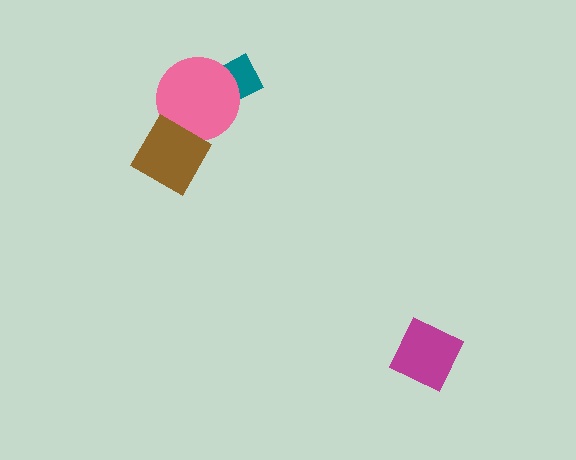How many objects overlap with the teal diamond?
1 object overlaps with the teal diamond.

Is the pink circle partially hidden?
Yes, it is partially covered by another shape.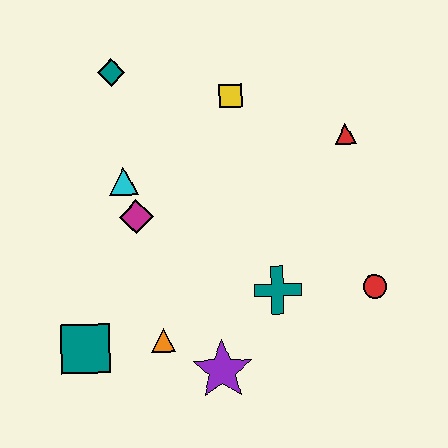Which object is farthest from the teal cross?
The teal diamond is farthest from the teal cross.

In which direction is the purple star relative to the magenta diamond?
The purple star is below the magenta diamond.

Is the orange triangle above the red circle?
No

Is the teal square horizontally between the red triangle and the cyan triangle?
No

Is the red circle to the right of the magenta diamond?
Yes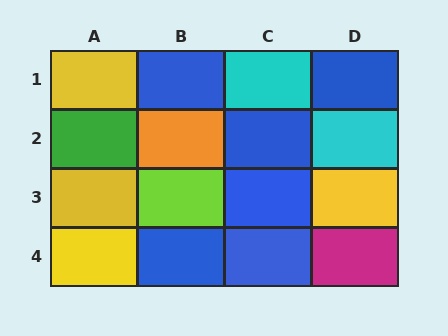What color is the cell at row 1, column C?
Cyan.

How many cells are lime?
1 cell is lime.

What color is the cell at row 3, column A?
Yellow.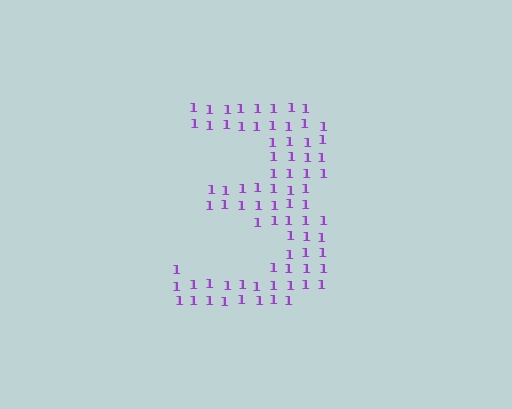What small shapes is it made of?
It is made of small digit 1's.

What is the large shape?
The large shape is the digit 3.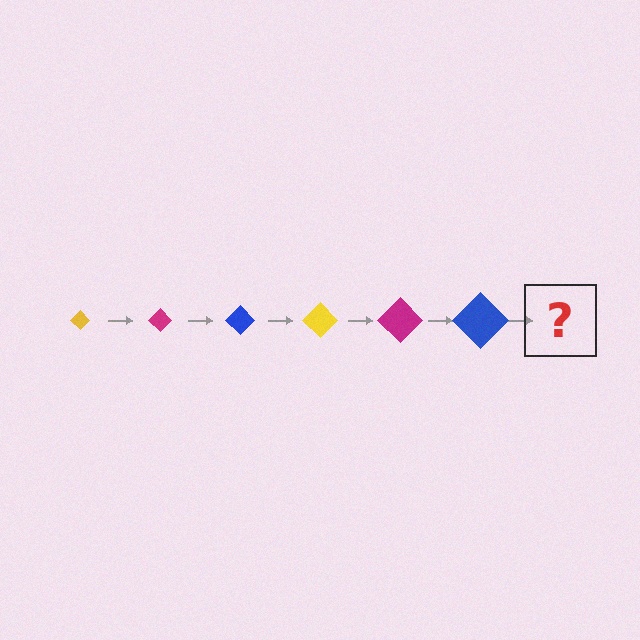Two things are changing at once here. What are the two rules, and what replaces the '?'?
The two rules are that the diamond grows larger each step and the color cycles through yellow, magenta, and blue. The '?' should be a yellow diamond, larger than the previous one.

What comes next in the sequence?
The next element should be a yellow diamond, larger than the previous one.